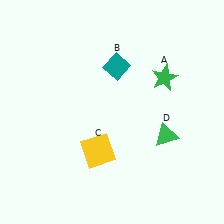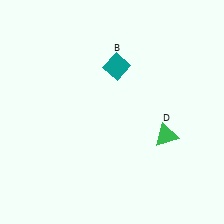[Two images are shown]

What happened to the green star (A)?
The green star (A) was removed in Image 2. It was in the top-right area of Image 1.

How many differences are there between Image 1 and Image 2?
There are 2 differences between the two images.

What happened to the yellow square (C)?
The yellow square (C) was removed in Image 2. It was in the bottom-left area of Image 1.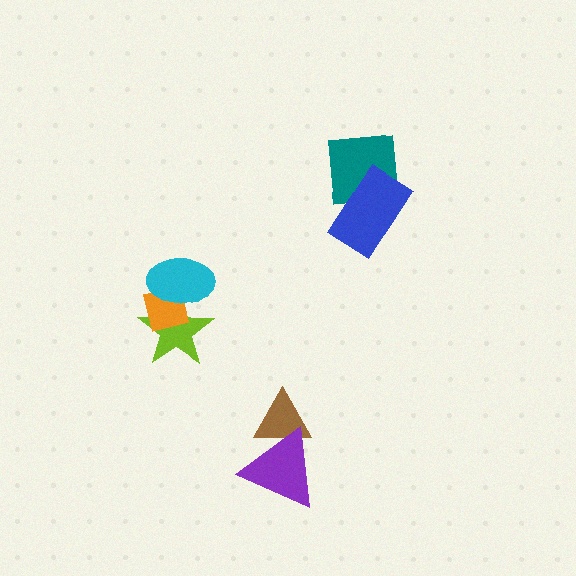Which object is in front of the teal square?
The blue rectangle is in front of the teal square.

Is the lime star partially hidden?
Yes, it is partially covered by another shape.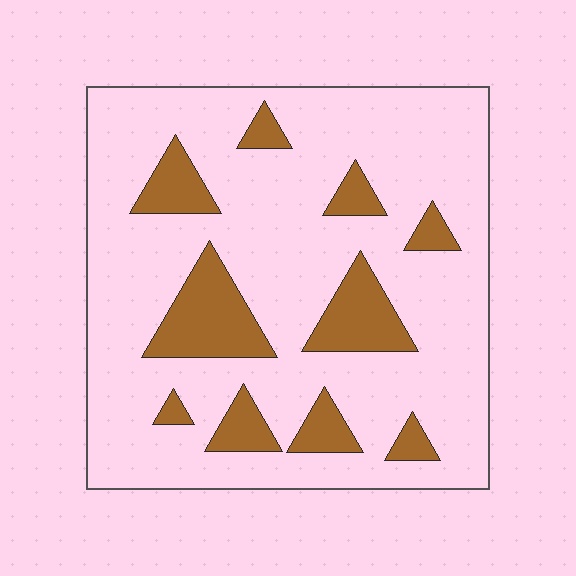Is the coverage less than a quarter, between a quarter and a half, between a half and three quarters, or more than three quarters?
Less than a quarter.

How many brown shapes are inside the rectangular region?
10.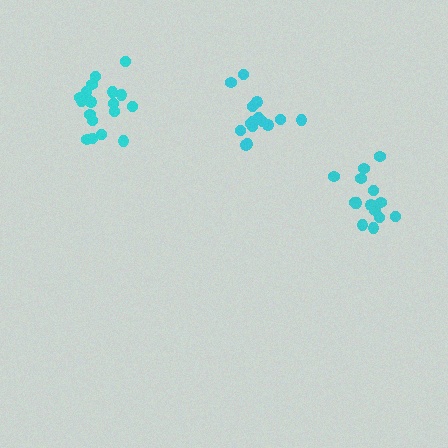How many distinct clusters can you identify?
There are 3 distinct clusters.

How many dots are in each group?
Group 1: 19 dots, Group 2: 15 dots, Group 3: 15 dots (49 total).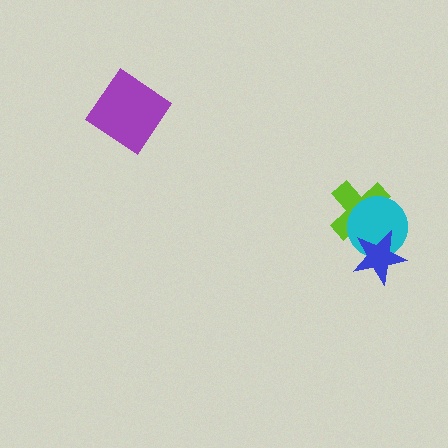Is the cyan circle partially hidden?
Yes, it is partially covered by another shape.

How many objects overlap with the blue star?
2 objects overlap with the blue star.